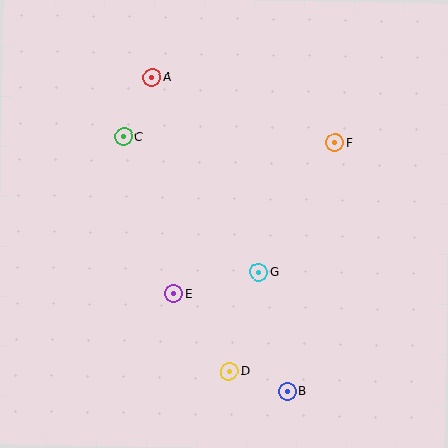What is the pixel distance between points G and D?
The distance between G and D is 104 pixels.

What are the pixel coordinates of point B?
Point B is at (287, 391).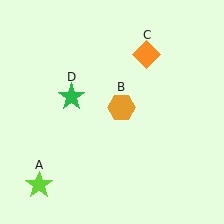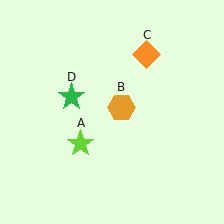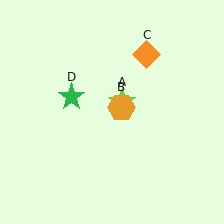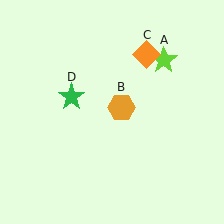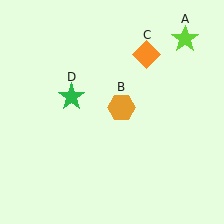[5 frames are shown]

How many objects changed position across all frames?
1 object changed position: lime star (object A).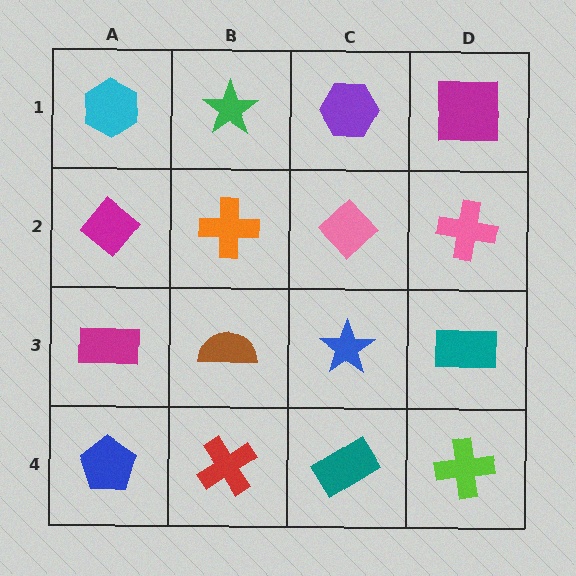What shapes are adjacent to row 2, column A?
A cyan hexagon (row 1, column A), a magenta rectangle (row 3, column A), an orange cross (row 2, column B).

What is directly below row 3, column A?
A blue pentagon.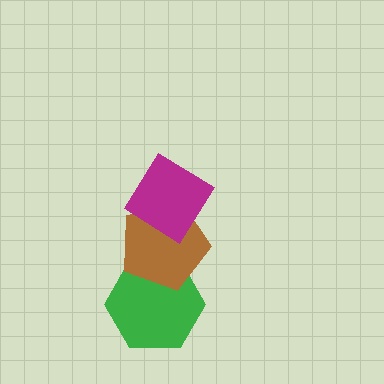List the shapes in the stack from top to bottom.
From top to bottom: the magenta diamond, the brown pentagon, the green hexagon.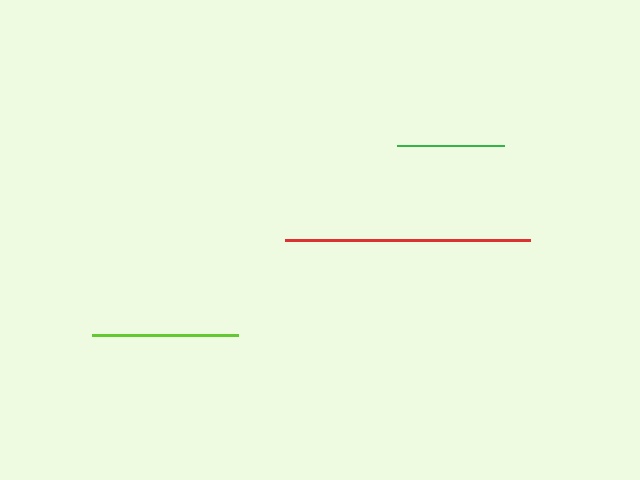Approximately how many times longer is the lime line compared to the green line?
The lime line is approximately 1.4 times the length of the green line.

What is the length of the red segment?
The red segment is approximately 245 pixels long.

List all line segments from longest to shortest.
From longest to shortest: red, lime, green.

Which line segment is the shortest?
The green line is the shortest at approximately 106 pixels.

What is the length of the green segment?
The green segment is approximately 106 pixels long.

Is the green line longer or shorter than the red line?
The red line is longer than the green line.